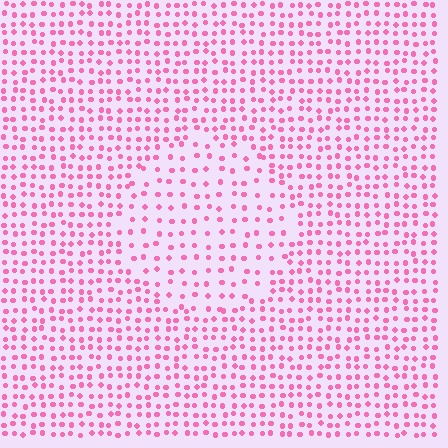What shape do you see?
I see a circle.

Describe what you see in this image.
The image contains small pink elements arranged at two different densities. A circle-shaped region is visible where the elements are less densely packed than the surrounding area.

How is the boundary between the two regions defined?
The boundary is defined by a change in element density (approximately 1.7x ratio). All elements are the same color, size, and shape.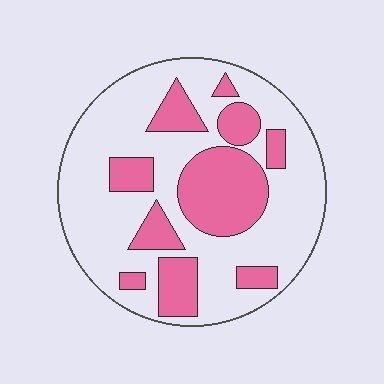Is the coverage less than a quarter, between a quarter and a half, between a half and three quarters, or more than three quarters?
Between a quarter and a half.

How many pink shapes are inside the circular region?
10.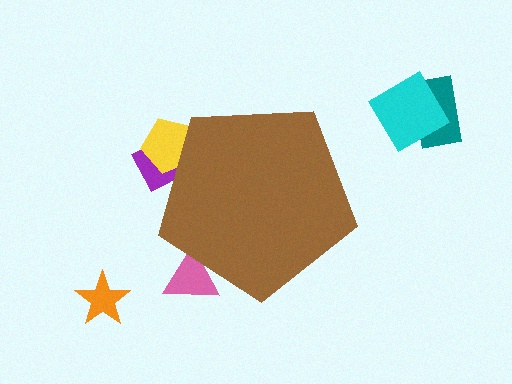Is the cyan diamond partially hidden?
No, the cyan diamond is fully visible.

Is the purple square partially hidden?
Yes, the purple square is partially hidden behind the brown pentagon.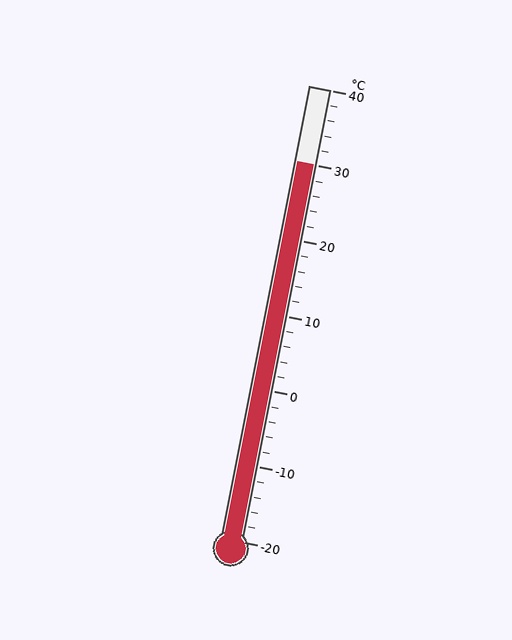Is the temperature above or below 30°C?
The temperature is at 30°C.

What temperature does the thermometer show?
The thermometer shows approximately 30°C.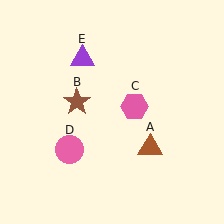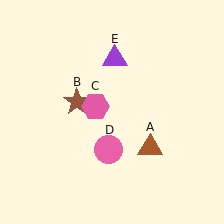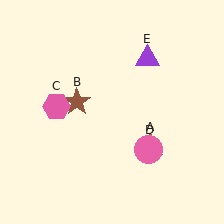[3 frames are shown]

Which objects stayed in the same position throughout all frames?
Brown triangle (object A) and brown star (object B) remained stationary.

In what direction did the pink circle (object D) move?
The pink circle (object D) moved right.